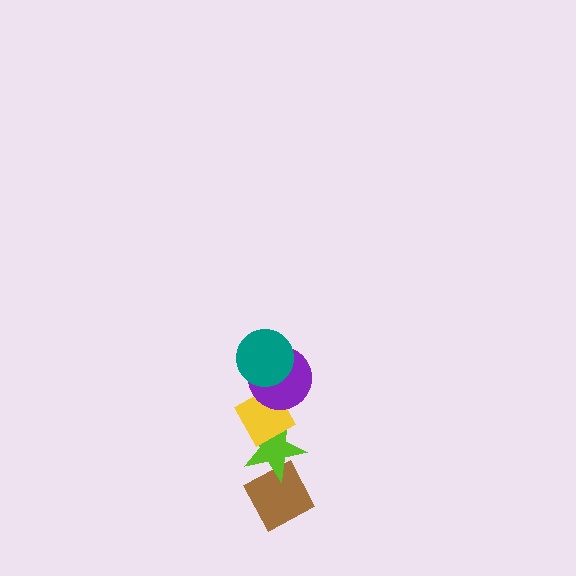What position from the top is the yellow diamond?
The yellow diamond is 3rd from the top.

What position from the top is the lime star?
The lime star is 4th from the top.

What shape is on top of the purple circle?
The teal circle is on top of the purple circle.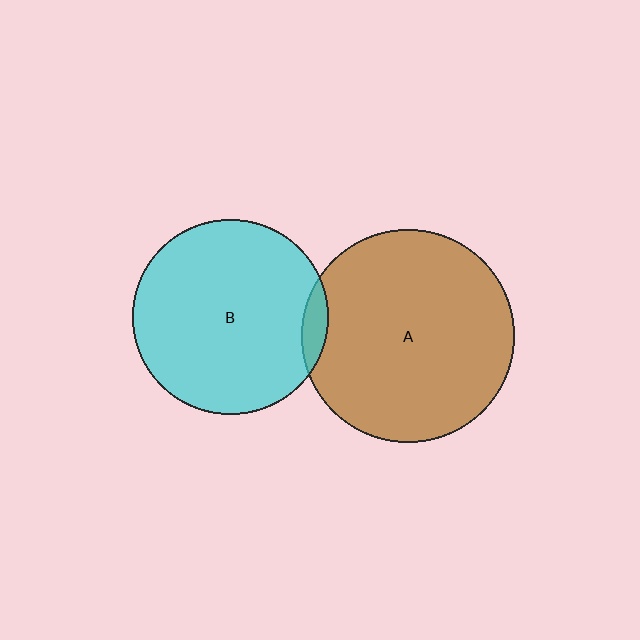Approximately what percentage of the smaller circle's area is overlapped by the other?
Approximately 5%.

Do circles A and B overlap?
Yes.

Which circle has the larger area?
Circle A (brown).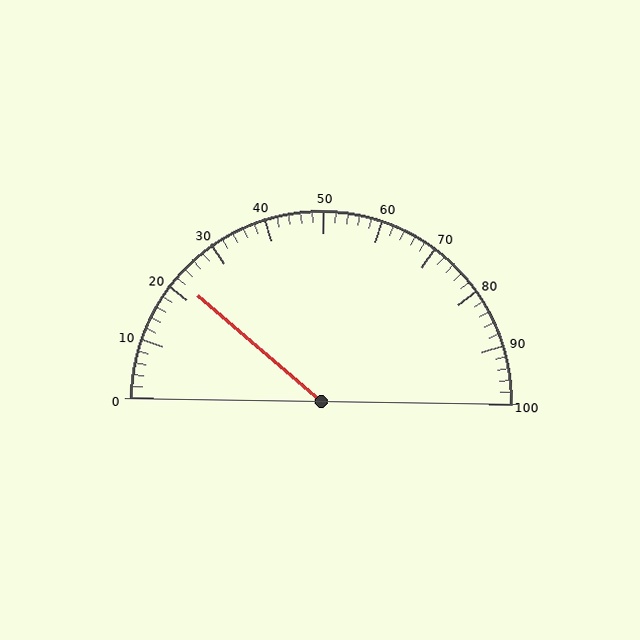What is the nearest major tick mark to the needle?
The nearest major tick mark is 20.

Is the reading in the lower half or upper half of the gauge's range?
The reading is in the lower half of the range (0 to 100).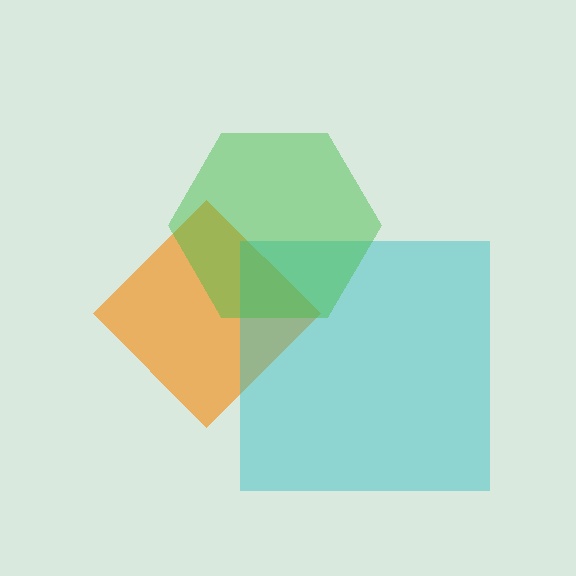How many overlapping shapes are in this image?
There are 3 overlapping shapes in the image.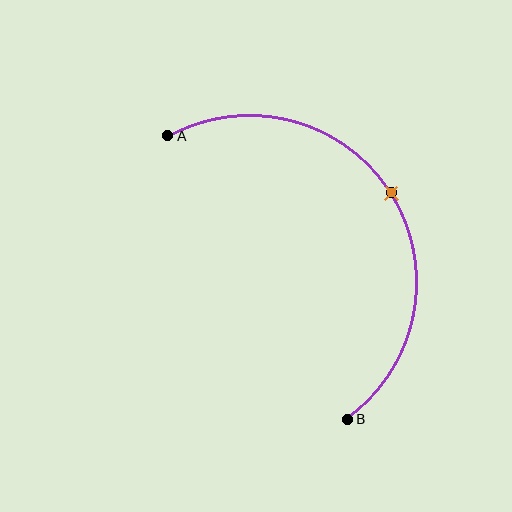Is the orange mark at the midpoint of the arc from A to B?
Yes. The orange mark lies on the arc at equal arc-length from both A and B — it is the arc midpoint.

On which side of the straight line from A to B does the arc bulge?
The arc bulges to the right of the straight line connecting A and B.